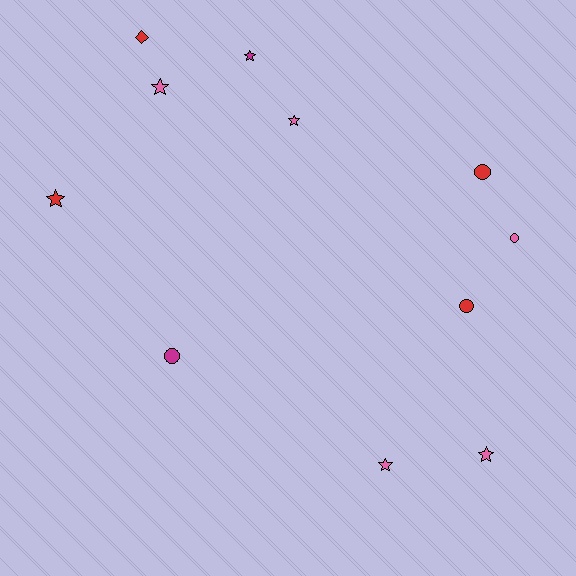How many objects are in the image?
There are 11 objects.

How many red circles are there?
There are 2 red circles.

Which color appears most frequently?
Pink, with 5 objects.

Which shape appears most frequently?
Star, with 6 objects.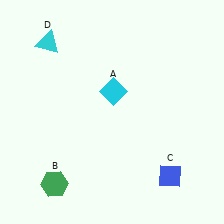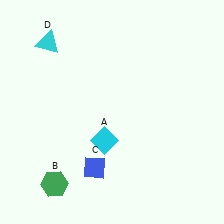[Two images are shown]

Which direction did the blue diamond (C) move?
The blue diamond (C) moved left.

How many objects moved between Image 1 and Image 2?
2 objects moved between the two images.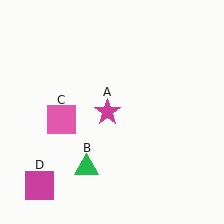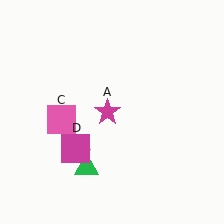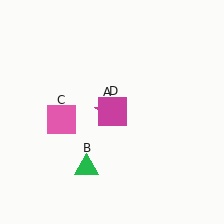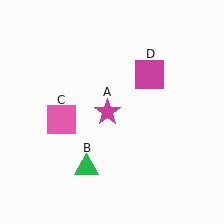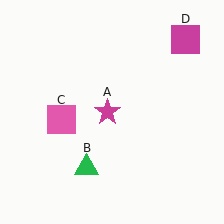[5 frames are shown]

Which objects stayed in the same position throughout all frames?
Magenta star (object A) and green triangle (object B) and pink square (object C) remained stationary.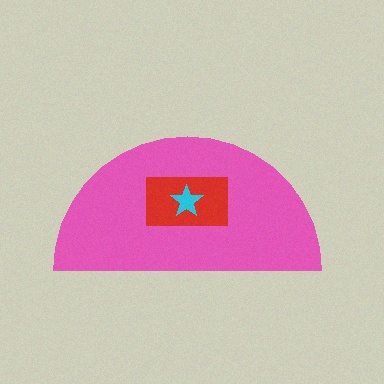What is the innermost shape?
The cyan star.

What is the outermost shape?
The pink semicircle.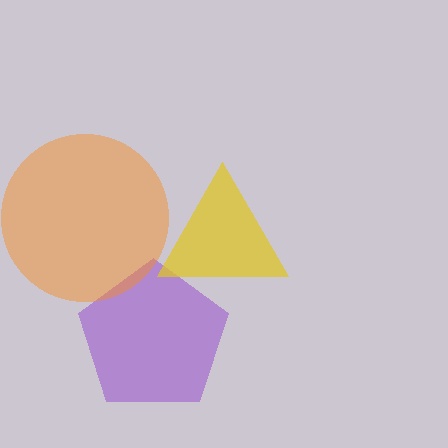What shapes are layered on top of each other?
The layered shapes are: a purple pentagon, an orange circle, a yellow triangle.